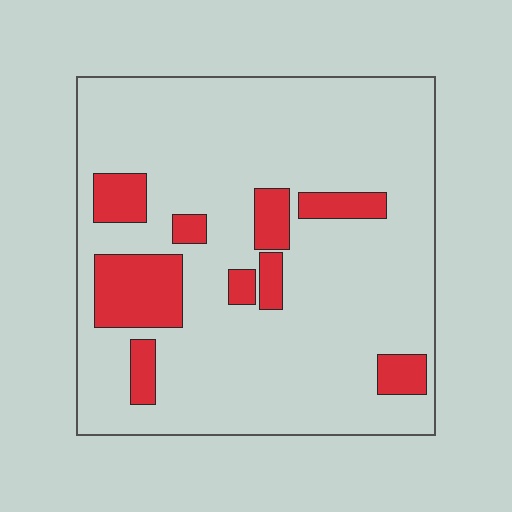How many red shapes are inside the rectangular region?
9.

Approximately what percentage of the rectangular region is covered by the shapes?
Approximately 15%.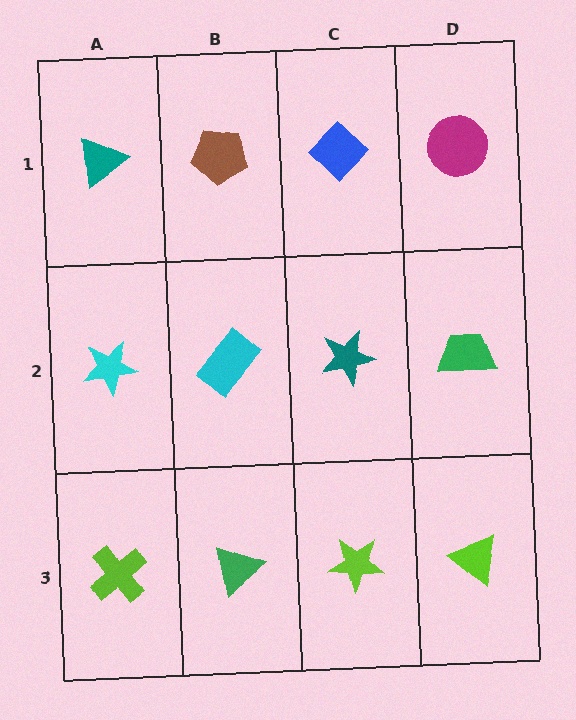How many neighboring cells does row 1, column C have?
3.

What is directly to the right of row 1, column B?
A blue diamond.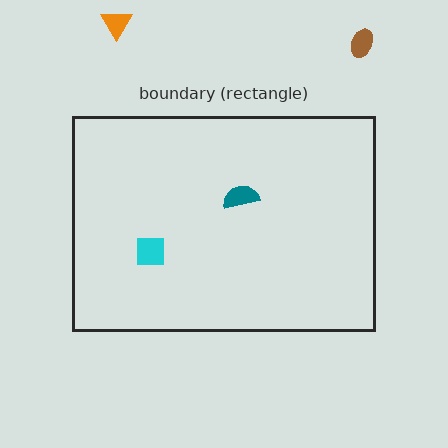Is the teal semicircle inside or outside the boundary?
Inside.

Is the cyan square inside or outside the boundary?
Inside.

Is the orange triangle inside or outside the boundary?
Outside.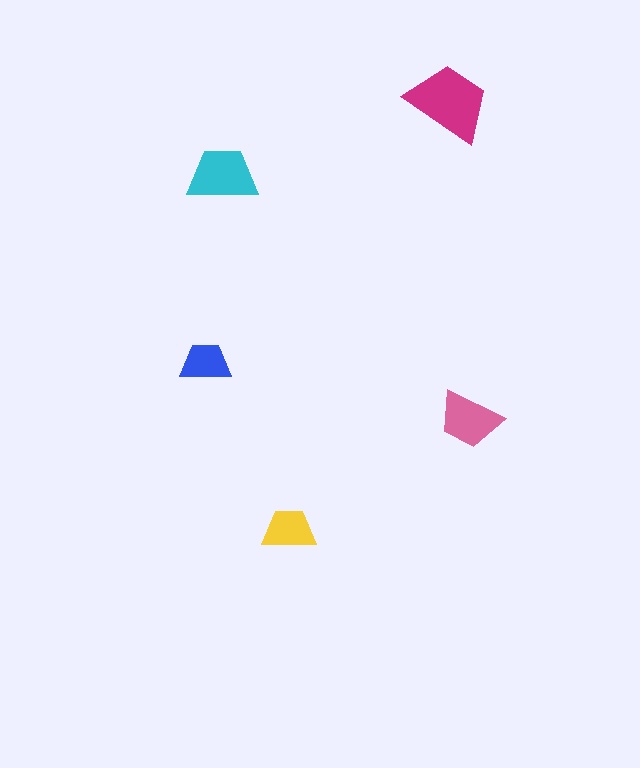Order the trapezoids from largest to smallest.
the magenta one, the cyan one, the pink one, the yellow one, the blue one.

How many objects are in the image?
There are 5 objects in the image.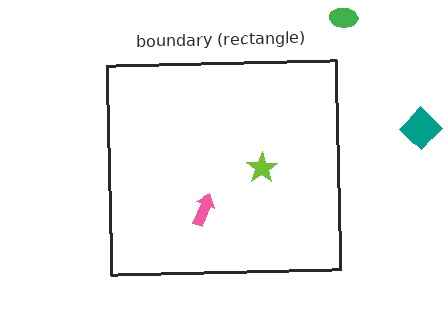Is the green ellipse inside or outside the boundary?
Outside.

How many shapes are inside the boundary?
2 inside, 2 outside.